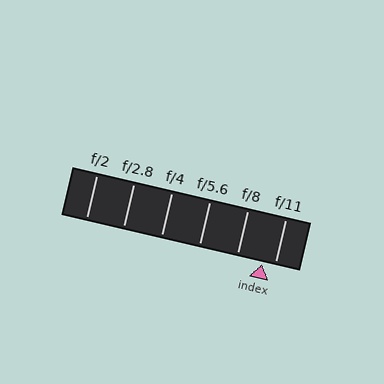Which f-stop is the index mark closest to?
The index mark is closest to f/11.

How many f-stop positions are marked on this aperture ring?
There are 6 f-stop positions marked.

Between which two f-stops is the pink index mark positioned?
The index mark is between f/8 and f/11.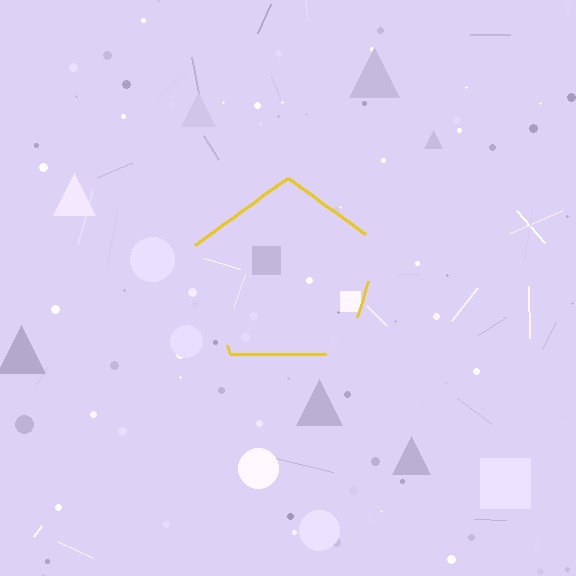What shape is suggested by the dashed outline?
The dashed outline suggests a pentagon.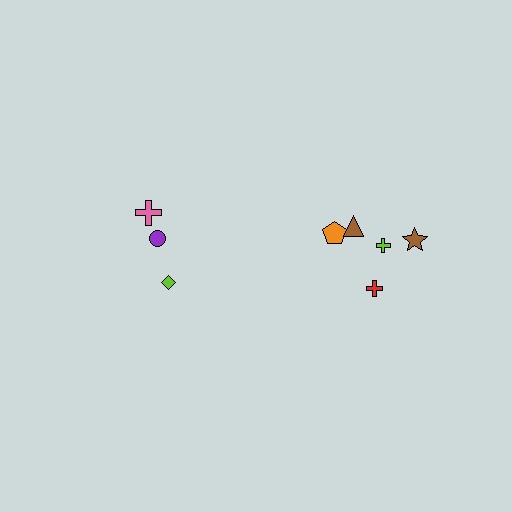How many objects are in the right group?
There are 5 objects.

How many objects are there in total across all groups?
There are 8 objects.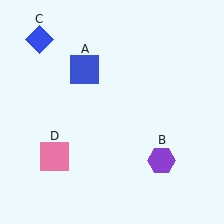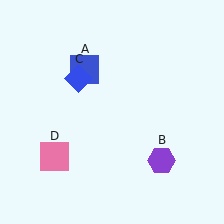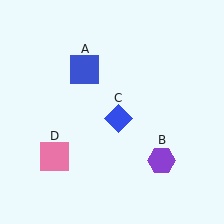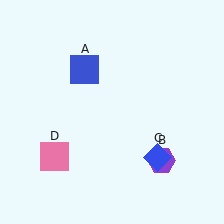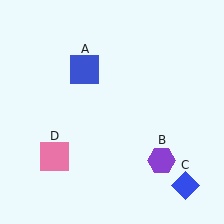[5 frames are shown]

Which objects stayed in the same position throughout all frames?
Blue square (object A) and purple hexagon (object B) and pink square (object D) remained stationary.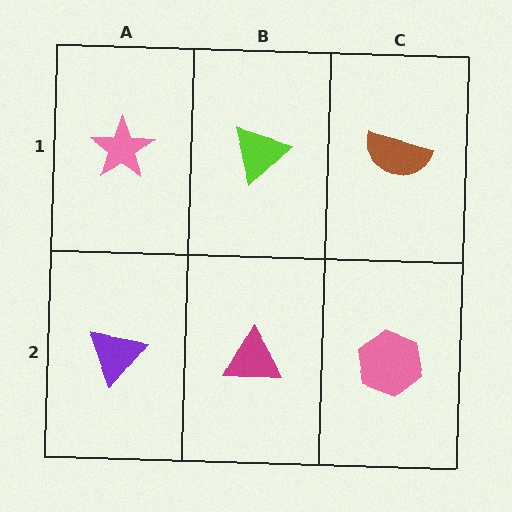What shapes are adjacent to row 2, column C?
A brown semicircle (row 1, column C), a magenta triangle (row 2, column B).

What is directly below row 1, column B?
A magenta triangle.